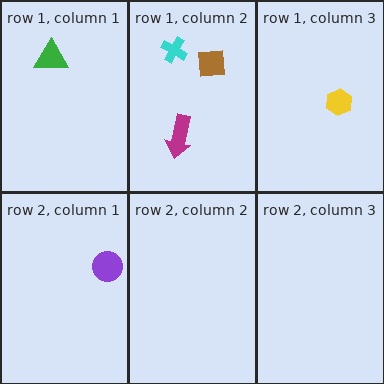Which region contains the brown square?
The row 1, column 2 region.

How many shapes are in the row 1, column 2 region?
3.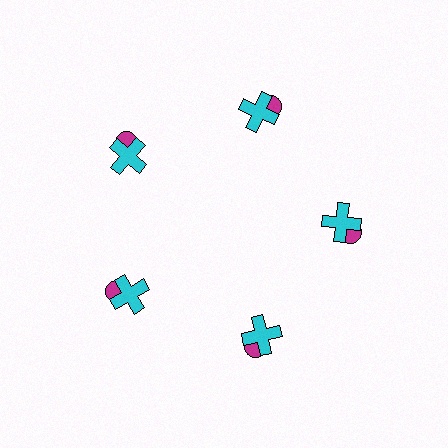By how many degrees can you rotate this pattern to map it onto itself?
The pattern maps onto itself every 72 degrees of rotation.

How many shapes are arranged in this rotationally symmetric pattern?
There are 10 shapes, arranged in 5 groups of 2.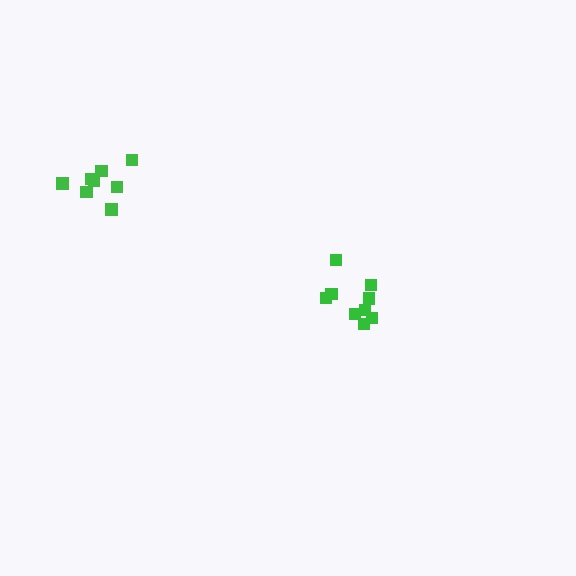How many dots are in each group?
Group 1: 9 dots, Group 2: 8 dots (17 total).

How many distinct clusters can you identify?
There are 2 distinct clusters.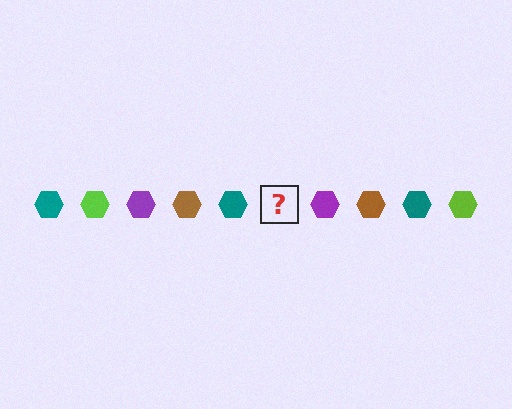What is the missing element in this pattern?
The missing element is a lime hexagon.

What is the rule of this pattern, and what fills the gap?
The rule is that the pattern cycles through teal, lime, purple, brown hexagons. The gap should be filled with a lime hexagon.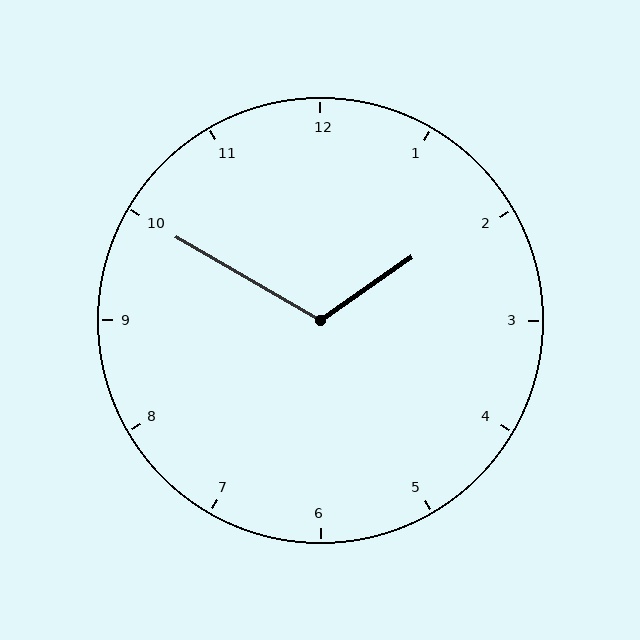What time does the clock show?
1:50.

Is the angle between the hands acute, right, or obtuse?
It is obtuse.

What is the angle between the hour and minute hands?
Approximately 115 degrees.